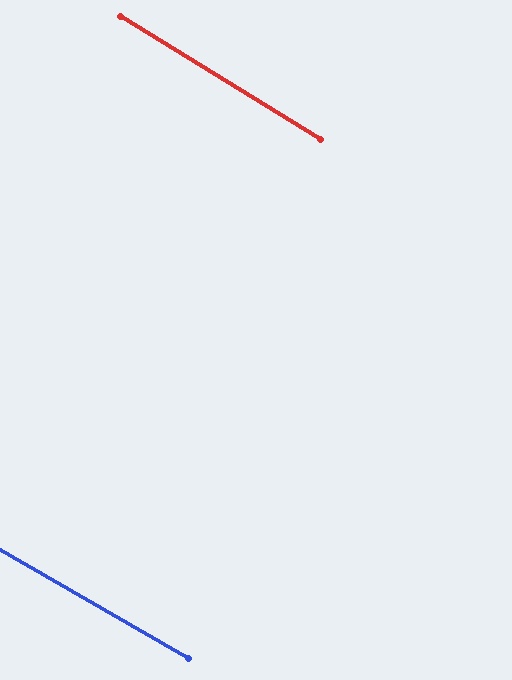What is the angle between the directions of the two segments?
Approximately 2 degrees.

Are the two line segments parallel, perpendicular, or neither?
Parallel — their directions differ by only 1.6°.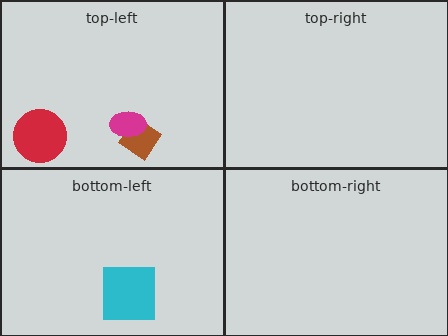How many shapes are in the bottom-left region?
1.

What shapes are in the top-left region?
The red circle, the brown diamond, the magenta ellipse.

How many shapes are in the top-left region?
3.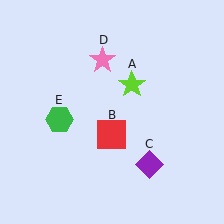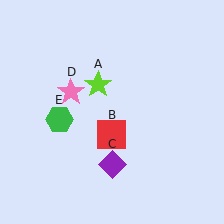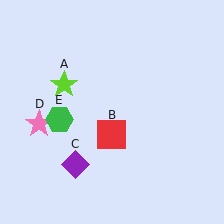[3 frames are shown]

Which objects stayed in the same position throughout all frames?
Red square (object B) and green hexagon (object E) remained stationary.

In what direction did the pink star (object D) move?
The pink star (object D) moved down and to the left.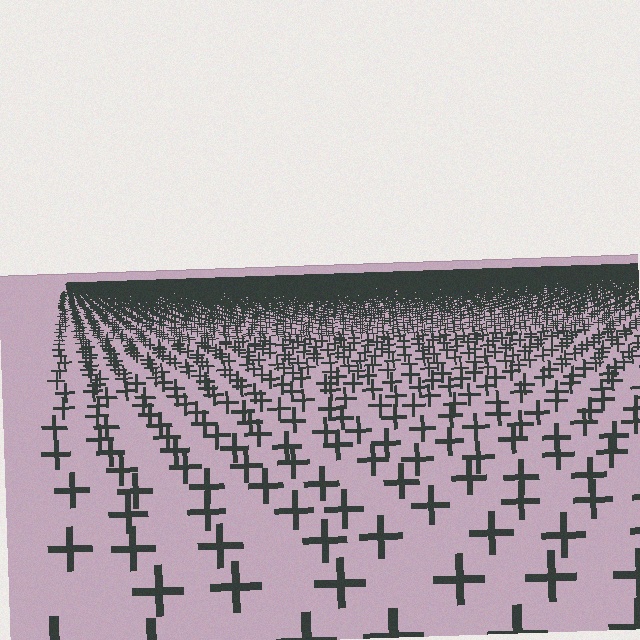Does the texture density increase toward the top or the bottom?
Density increases toward the top.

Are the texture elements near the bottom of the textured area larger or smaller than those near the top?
Larger. Near the bottom, elements are closer to the viewer and appear at a bigger on-screen size.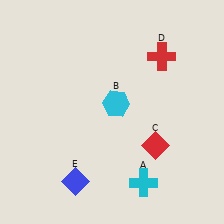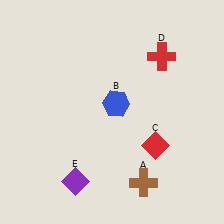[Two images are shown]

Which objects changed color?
A changed from cyan to brown. B changed from cyan to blue. E changed from blue to purple.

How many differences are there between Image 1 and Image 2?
There are 3 differences between the two images.